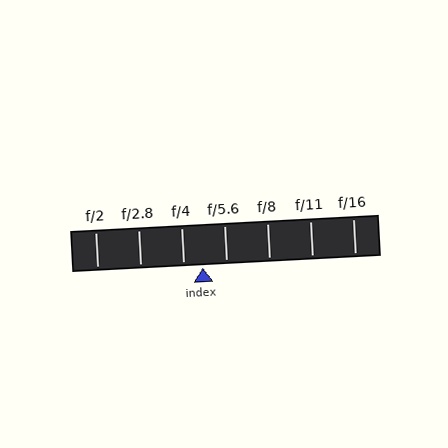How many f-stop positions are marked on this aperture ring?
There are 7 f-stop positions marked.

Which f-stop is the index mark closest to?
The index mark is closest to f/4.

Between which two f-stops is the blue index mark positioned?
The index mark is between f/4 and f/5.6.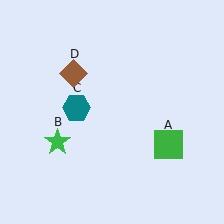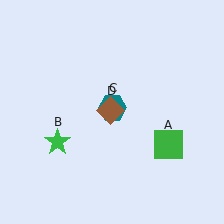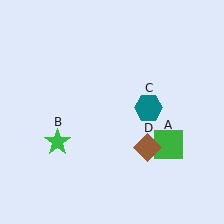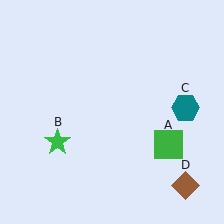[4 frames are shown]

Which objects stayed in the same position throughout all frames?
Green square (object A) and green star (object B) remained stationary.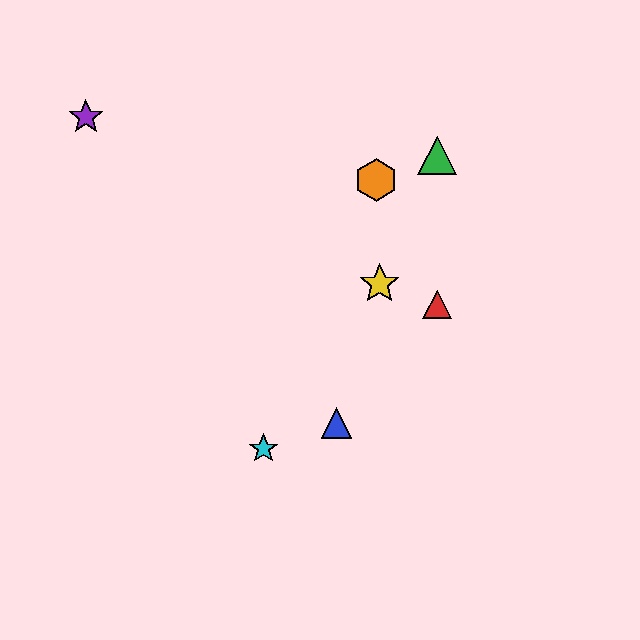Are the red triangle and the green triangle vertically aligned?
Yes, both are at x≈437.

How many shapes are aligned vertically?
2 shapes (the red triangle, the green triangle) are aligned vertically.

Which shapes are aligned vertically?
The red triangle, the green triangle are aligned vertically.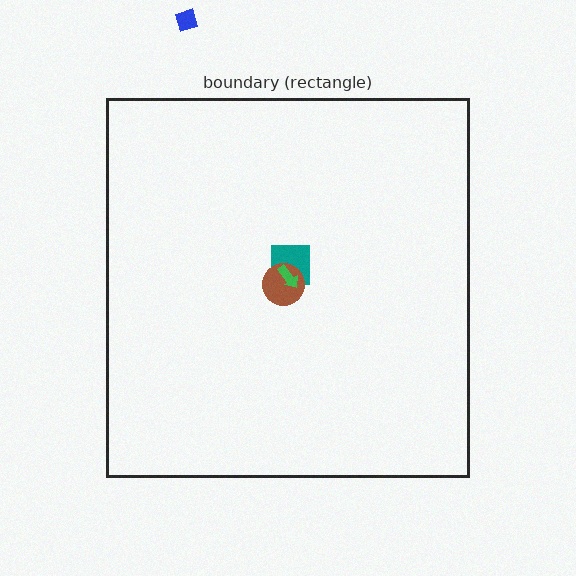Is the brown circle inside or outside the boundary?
Inside.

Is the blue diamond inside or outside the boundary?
Outside.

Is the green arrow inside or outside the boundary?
Inside.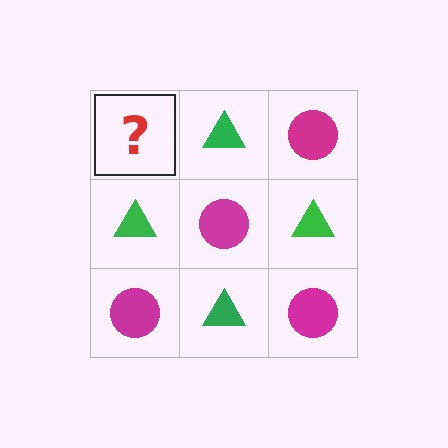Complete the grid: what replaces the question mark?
The question mark should be replaced with a magenta circle.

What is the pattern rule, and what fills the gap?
The rule is that it alternates magenta circle and green triangle in a checkerboard pattern. The gap should be filled with a magenta circle.